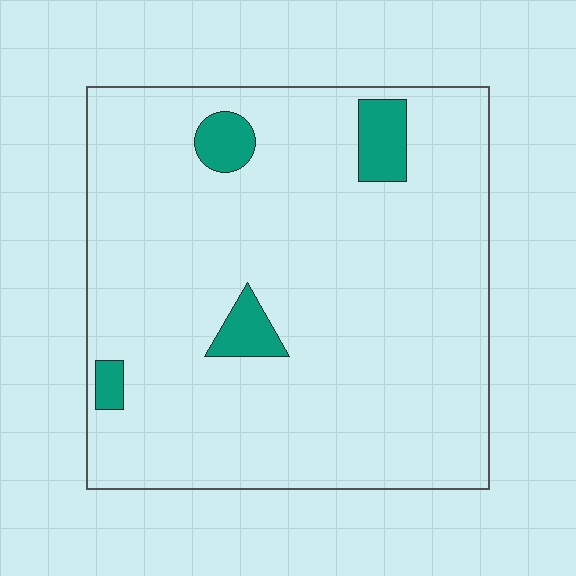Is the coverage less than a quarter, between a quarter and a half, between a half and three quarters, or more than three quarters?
Less than a quarter.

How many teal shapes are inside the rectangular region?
4.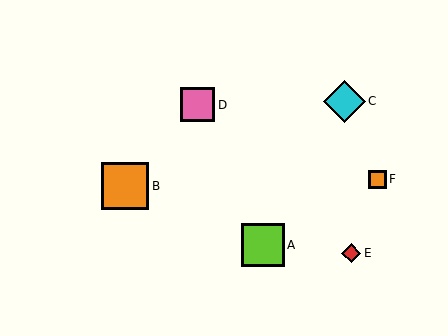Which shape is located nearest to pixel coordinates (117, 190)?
The orange square (labeled B) at (125, 186) is nearest to that location.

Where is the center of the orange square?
The center of the orange square is at (125, 186).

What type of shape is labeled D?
Shape D is a pink square.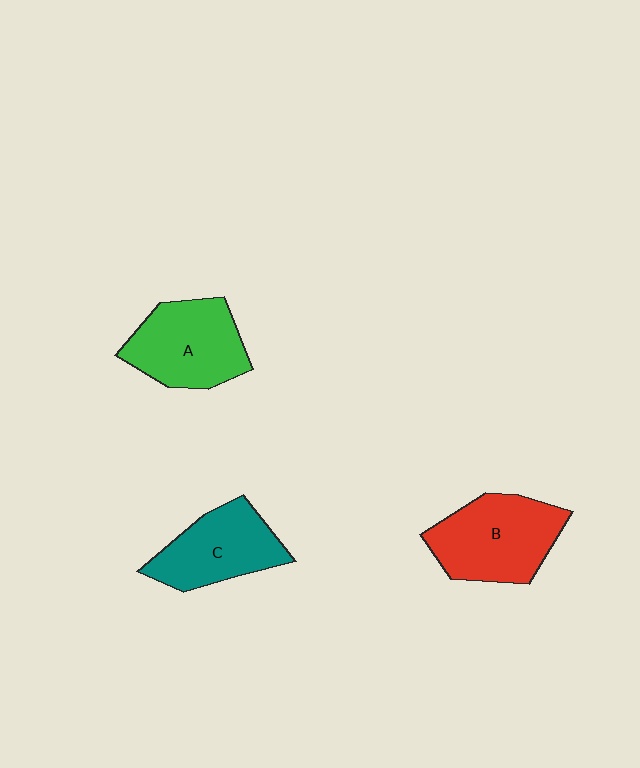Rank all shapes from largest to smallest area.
From largest to smallest: B (red), A (green), C (teal).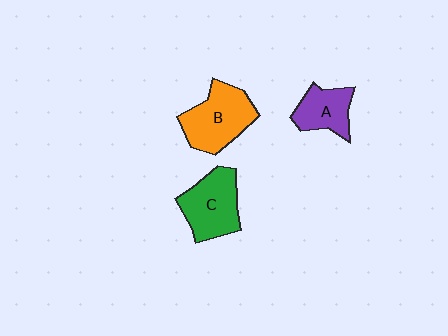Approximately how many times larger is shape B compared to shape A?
Approximately 1.5 times.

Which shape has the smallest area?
Shape A (purple).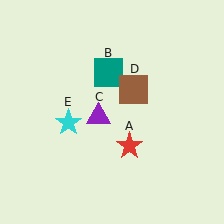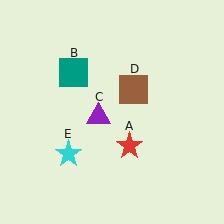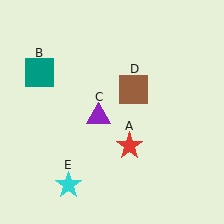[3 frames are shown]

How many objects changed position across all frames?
2 objects changed position: teal square (object B), cyan star (object E).